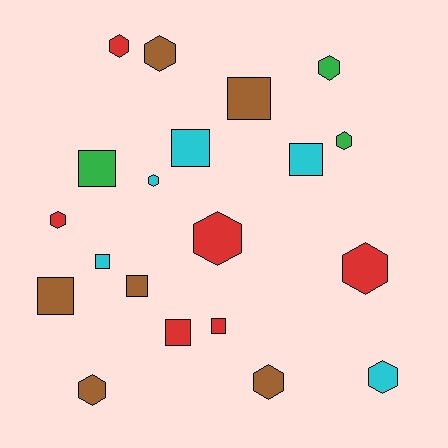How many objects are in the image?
There are 20 objects.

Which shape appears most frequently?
Hexagon, with 11 objects.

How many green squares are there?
There is 1 green square.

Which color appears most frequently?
Red, with 6 objects.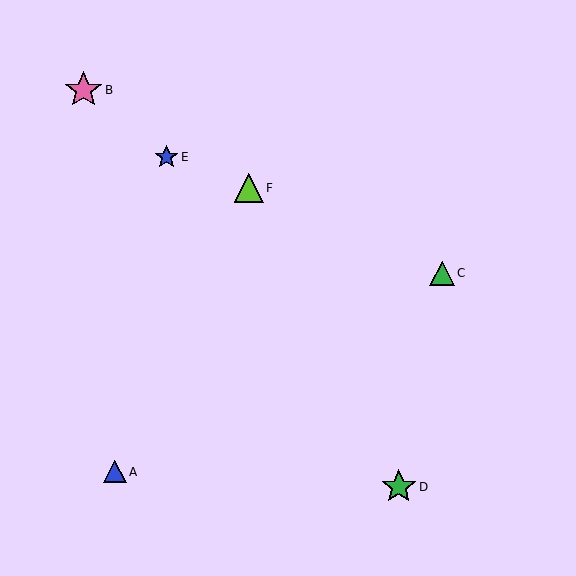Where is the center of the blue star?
The center of the blue star is at (167, 157).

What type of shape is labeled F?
Shape F is a lime triangle.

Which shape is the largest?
The pink star (labeled B) is the largest.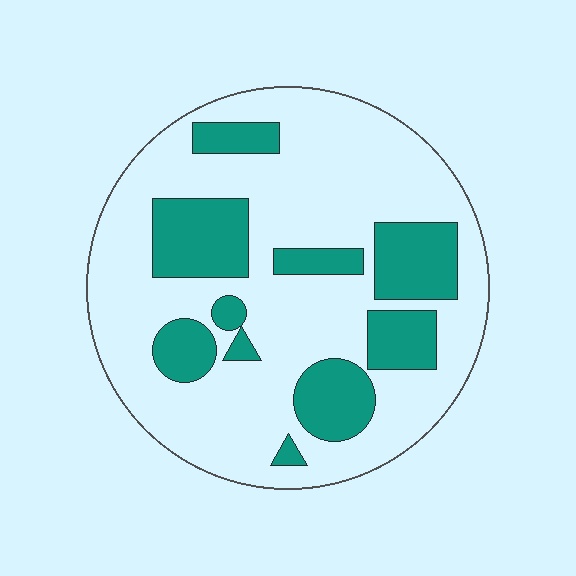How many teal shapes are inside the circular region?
10.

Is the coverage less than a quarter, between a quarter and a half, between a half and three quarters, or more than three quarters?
Between a quarter and a half.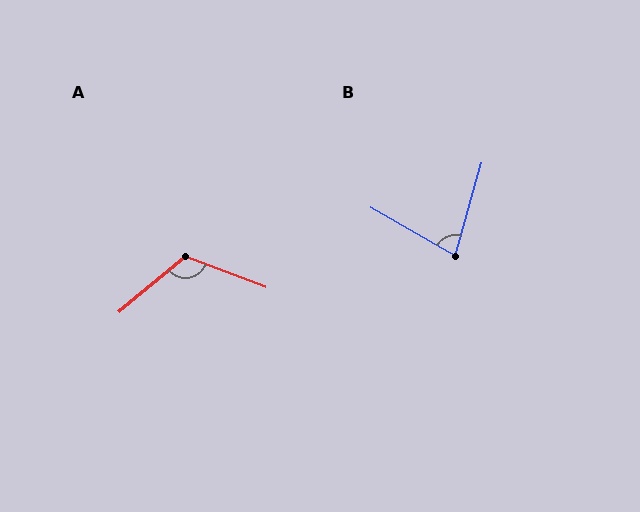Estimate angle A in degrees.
Approximately 119 degrees.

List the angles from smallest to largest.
B (76°), A (119°).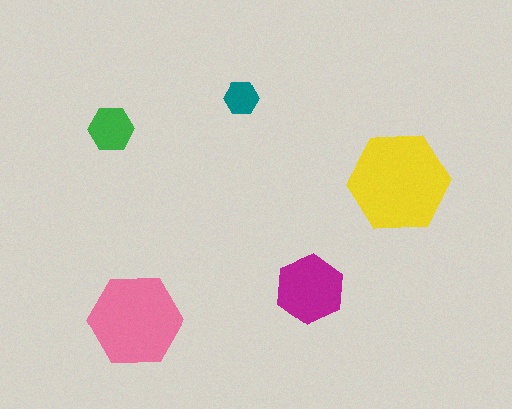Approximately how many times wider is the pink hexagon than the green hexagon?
About 2 times wider.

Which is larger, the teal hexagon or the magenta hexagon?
The magenta one.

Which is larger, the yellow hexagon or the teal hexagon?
The yellow one.